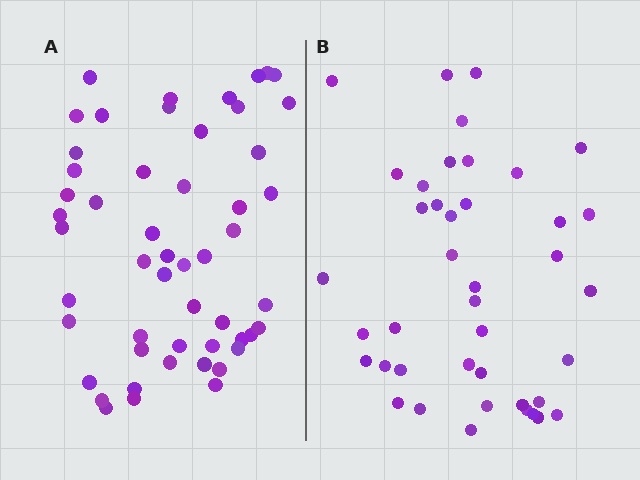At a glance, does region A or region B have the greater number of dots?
Region A (the left region) has more dots.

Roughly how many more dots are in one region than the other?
Region A has roughly 12 or so more dots than region B.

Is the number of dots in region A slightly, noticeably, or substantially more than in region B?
Region A has noticeably more, but not dramatically so. The ratio is roughly 1.3 to 1.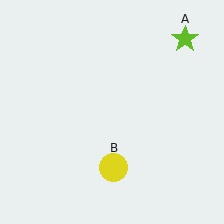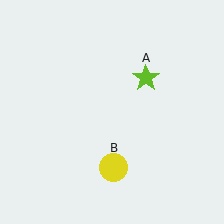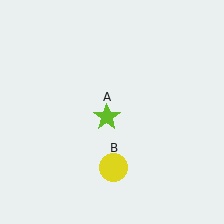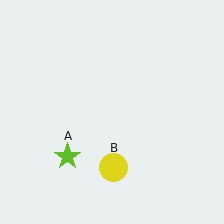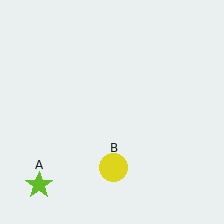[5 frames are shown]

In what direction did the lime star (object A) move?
The lime star (object A) moved down and to the left.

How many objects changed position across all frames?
1 object changed position: lime star (object A).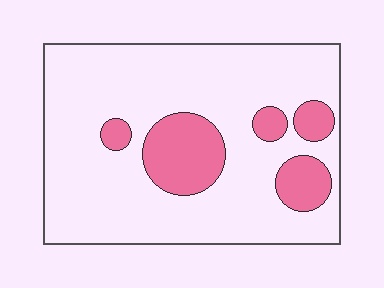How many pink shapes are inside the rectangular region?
5.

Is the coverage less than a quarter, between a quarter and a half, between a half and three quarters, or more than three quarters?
Less than a quarter.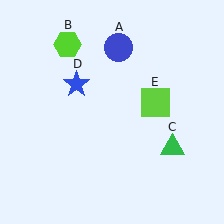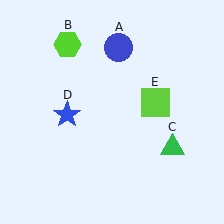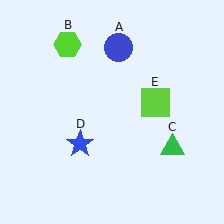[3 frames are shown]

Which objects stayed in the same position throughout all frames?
Blue circle (object A) and lime hexagon (object B) and green triangle (object C) and lime square (object E) remained stationary.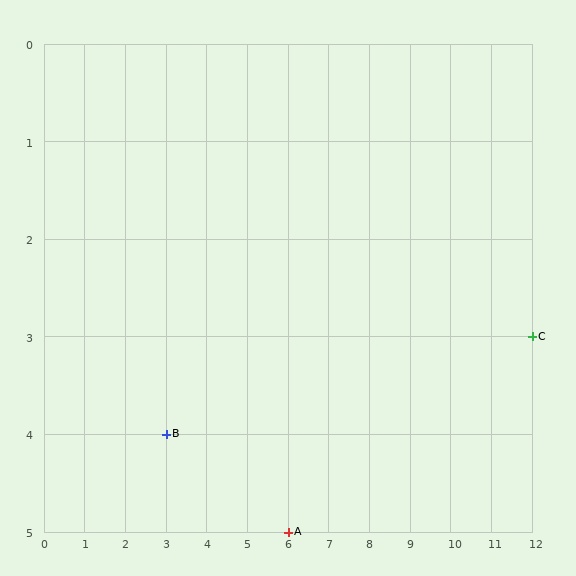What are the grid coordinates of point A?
Point A is at grid coordinates (6, 5).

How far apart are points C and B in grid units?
Points C and B are 9 columns and 1 row apart (about 9.1 grid units diagonally).